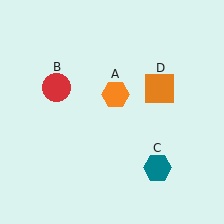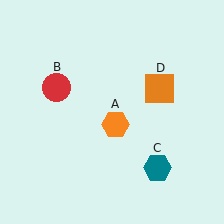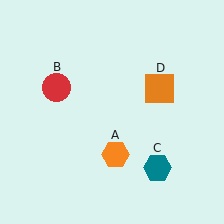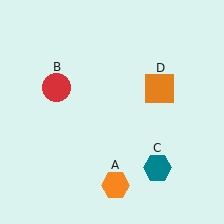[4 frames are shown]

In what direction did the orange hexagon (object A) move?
The orange hexagon (object A) moved down.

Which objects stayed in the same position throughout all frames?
Red circle (object B) and teal hexagon (object C) and orange square (object D) remained stationary.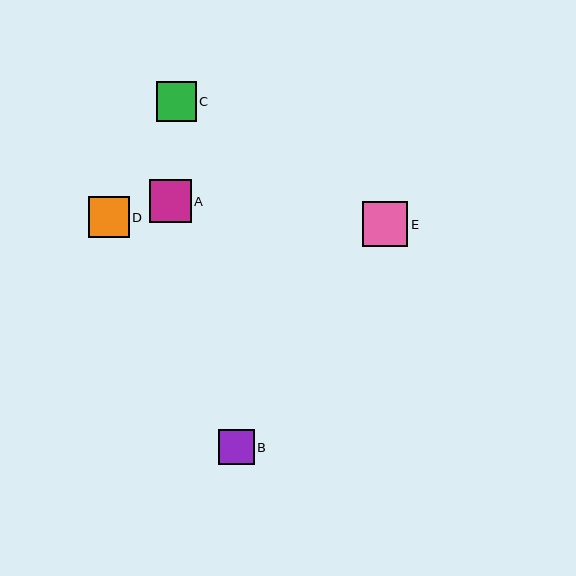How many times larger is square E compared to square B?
Square E is approximately 1.3 times the size of square B.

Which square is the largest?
Square E is the largest with a size of approximately 45 pixels.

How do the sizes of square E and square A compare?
Square E and square A are approximately the same size.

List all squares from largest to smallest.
From largest to smallest: E, A, D, C, B.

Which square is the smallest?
Square B is the smallest with a size of approximately 36 pixels.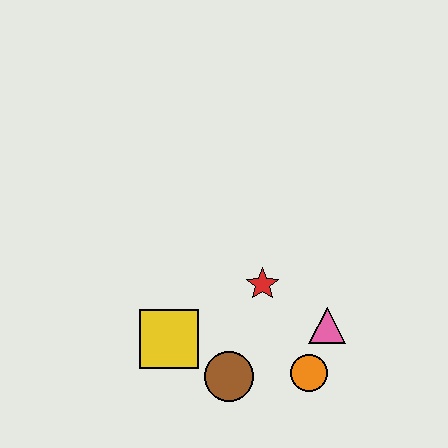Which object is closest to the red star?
The pink triangle is closest to the red star.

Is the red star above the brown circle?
Yes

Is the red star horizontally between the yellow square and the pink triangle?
Yes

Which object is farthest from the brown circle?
The pink triangle is farthest from the brown circle.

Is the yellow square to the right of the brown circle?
No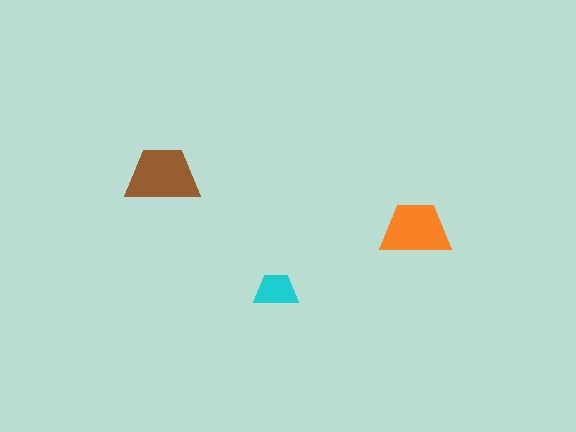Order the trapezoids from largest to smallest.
the brown one, the orange one, the cyan one.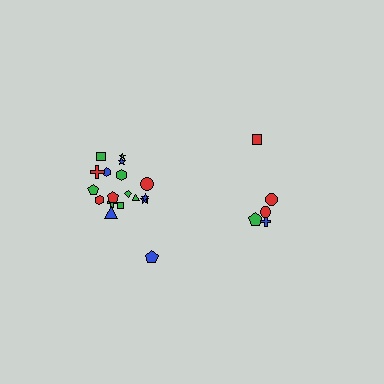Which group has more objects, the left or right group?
The left group.